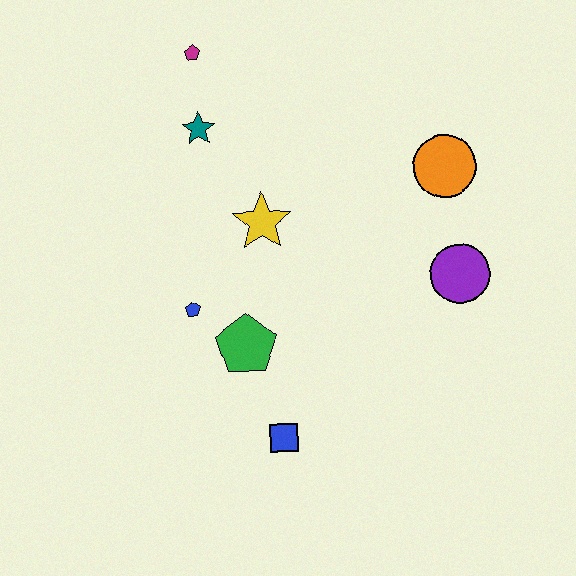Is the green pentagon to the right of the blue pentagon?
Yes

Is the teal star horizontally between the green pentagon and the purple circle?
No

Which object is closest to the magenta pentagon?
The teal star is closest to the magenta pentagon.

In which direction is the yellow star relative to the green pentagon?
The yellow star is above the green pentagon.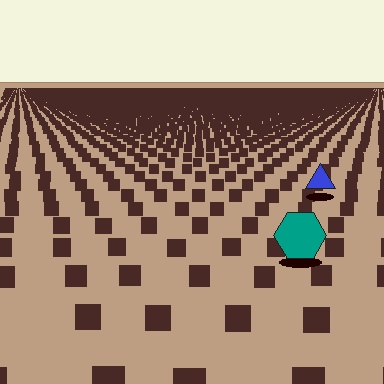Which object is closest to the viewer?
The teal hexagon is closest. The texture marks near it are larger and more spread out.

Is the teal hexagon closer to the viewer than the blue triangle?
Yes. The teal hexagon is closer — you can tell from the texture gradient: the ground texture is coarser near it.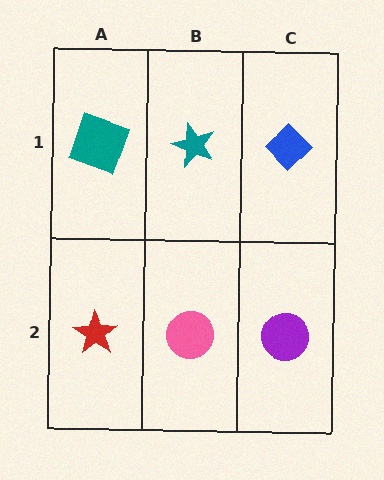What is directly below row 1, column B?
A pink circle.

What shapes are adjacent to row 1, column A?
A red star (row 2, column A), a teal star (row 1, column B).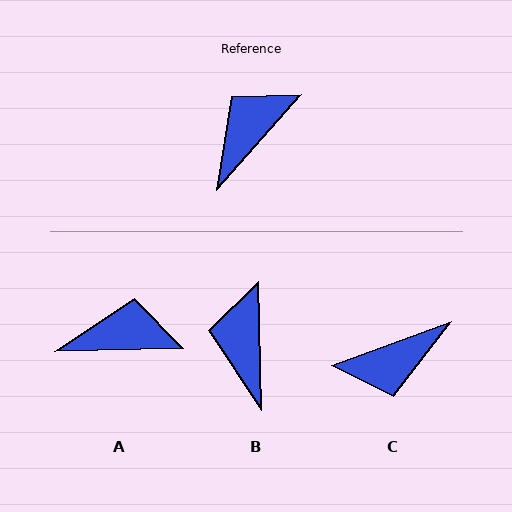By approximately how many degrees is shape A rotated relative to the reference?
Approximately 47 degrees clockwise.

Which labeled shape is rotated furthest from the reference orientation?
C, about 151 degrees away.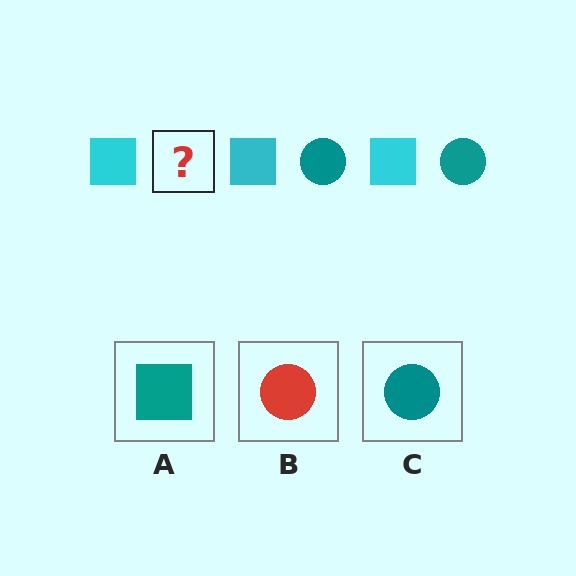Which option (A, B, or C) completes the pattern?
C.